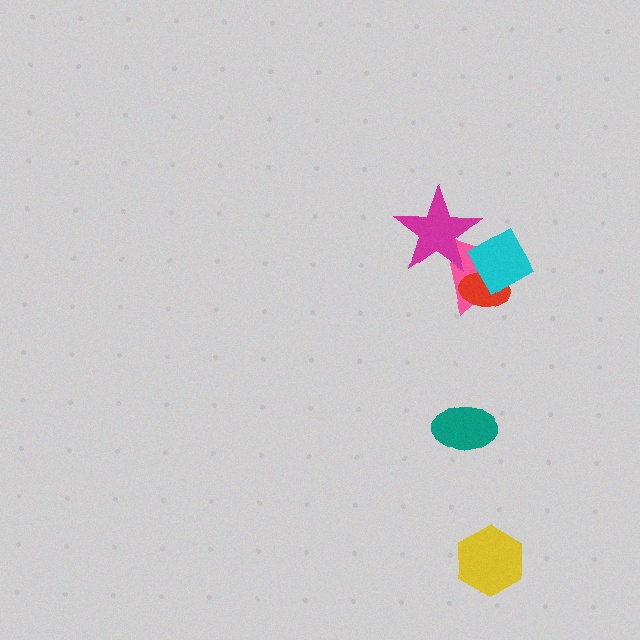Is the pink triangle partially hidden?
Yes, it is partially covered by another shape.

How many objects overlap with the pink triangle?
3 objects overlap with the pink triangle.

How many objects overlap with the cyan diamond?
3 objects overlap with the cyan diamond.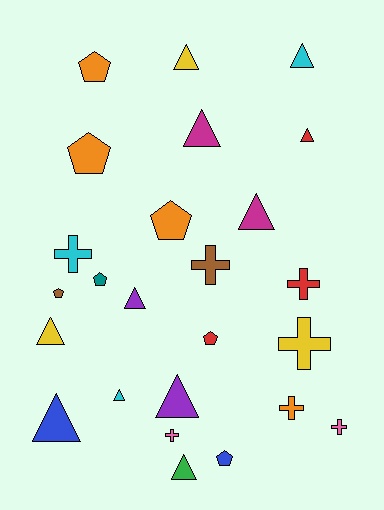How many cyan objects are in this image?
There are 3 cyan objects.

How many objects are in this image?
There are 25 objects.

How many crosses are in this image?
There are 7 crosses.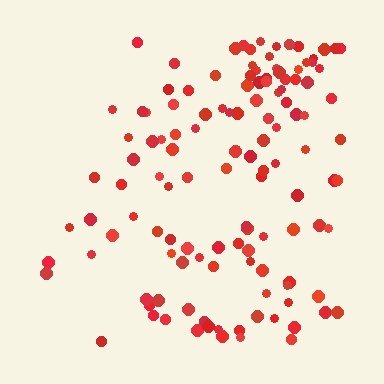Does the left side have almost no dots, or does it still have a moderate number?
Still a moderate number, just noticeably fewer than the right.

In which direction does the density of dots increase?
From left to right, with the right side densest.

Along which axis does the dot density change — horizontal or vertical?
Horizontal.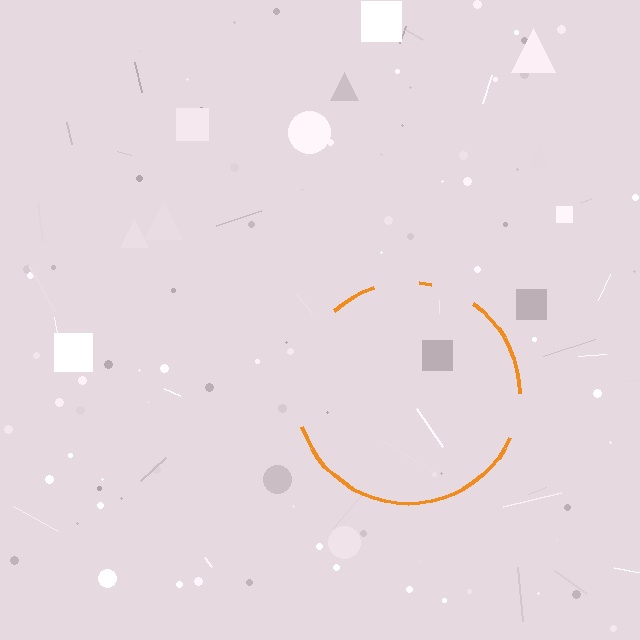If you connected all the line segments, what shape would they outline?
They would outline a circle.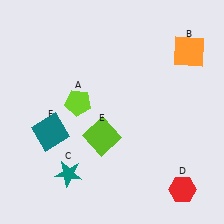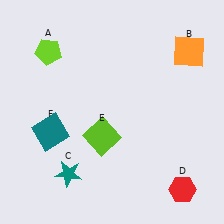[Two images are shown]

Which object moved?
The lime pentagon (A) moved up.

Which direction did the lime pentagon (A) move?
The lime pentagon (A) moved up.